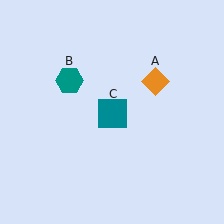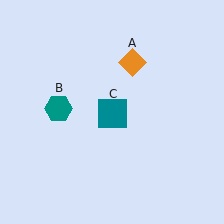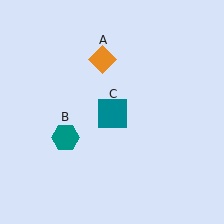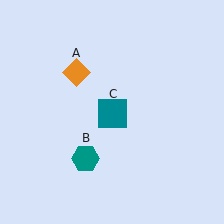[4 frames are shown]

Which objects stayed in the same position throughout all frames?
Teal square (object C) remained stationary.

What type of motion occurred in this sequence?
The orange diamond (object A), teal hexagon (object B) rotated counterclockwise around the center of the scene.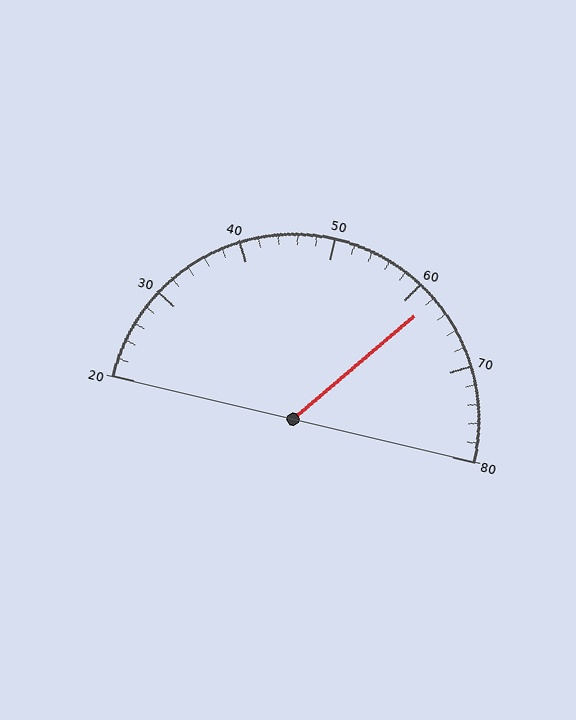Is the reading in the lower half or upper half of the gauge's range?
The reading is in the upper half of the range (20 to 80).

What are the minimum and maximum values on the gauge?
The gauge ranges from 20 to 80.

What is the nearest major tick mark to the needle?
The nearest major tick mark is 60.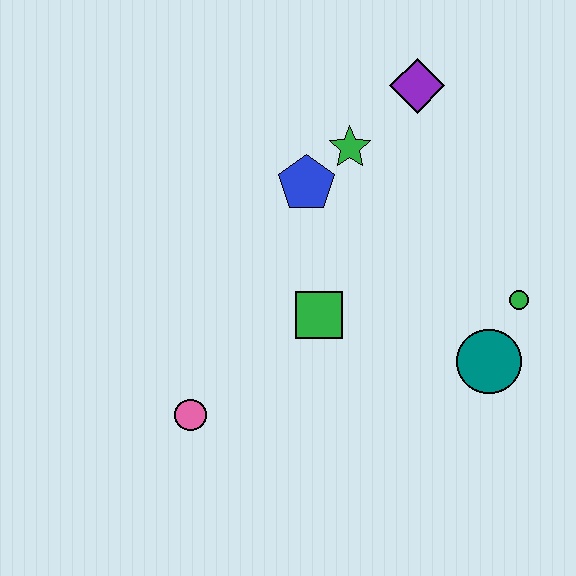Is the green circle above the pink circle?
Yes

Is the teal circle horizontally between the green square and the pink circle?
No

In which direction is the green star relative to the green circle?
The green star is to the left of the green circle.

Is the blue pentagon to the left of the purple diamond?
Yes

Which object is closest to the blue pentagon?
The green star is closest to the blue pentagon.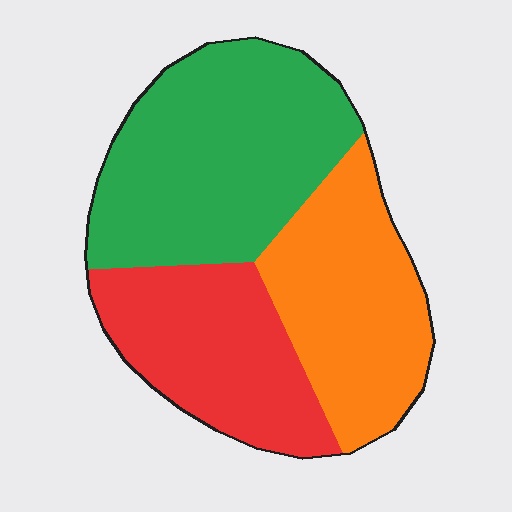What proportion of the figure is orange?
Orange takes up about one third (1/3) of the figure.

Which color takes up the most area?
Green, at roughly 40%.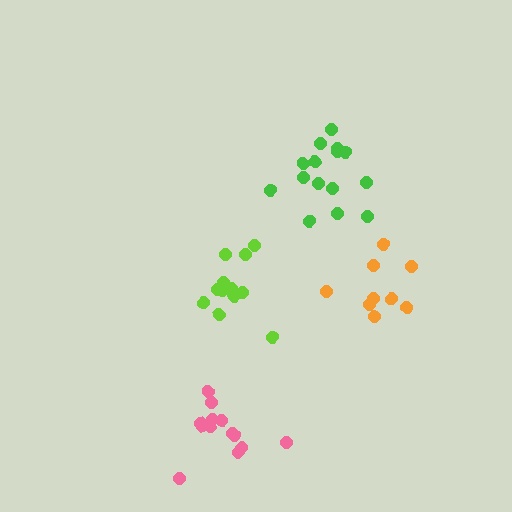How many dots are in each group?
Group 1: 13 dots, Group 2: 15 dots, Group 3: 13 dots, Group 4: 9 dots (50 total).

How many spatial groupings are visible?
There are 4 spatial groupings.